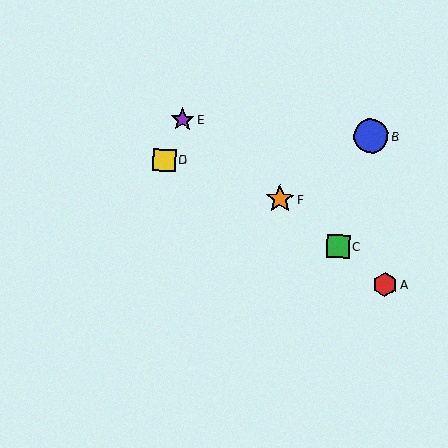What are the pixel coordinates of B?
Object B is at (371, 136).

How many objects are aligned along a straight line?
4 objects (A, C, E, F) are aligned along a straight line.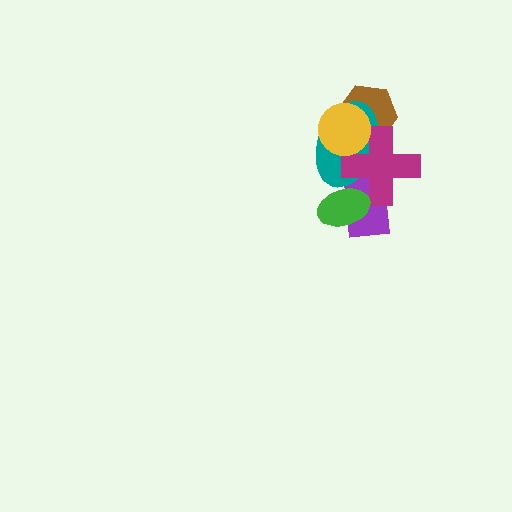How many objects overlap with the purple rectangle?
3 objects overlap with the purple rectangle.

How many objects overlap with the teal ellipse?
5 objects overlap with the teal ellipse.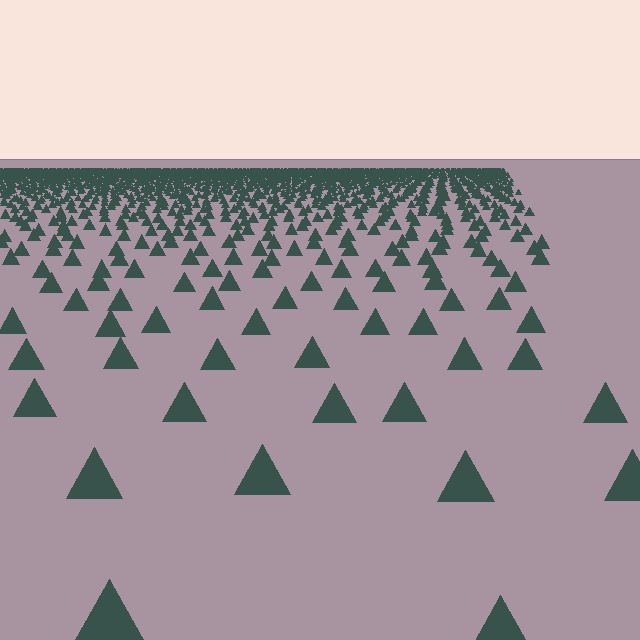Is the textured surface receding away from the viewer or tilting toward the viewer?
The surface is receding away from the viewer. Texture elements get smaller and denser toward the top.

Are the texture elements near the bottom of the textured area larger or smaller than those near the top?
Larger. Near the bottom, elements are closer to the viewer and appear at a bigger on-screen size.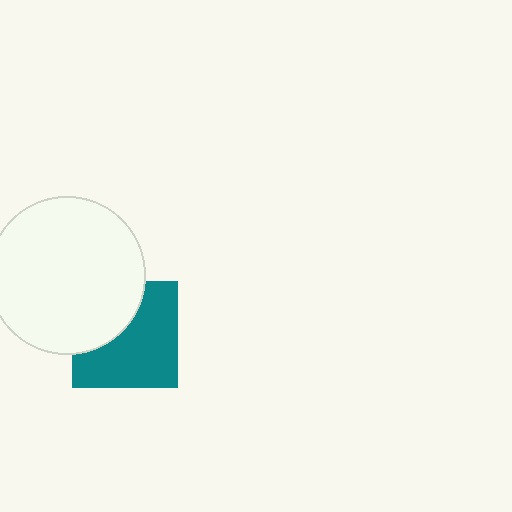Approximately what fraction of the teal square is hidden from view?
Roughly 37% of the teal square is hidden behind the white circle.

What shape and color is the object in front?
The object in front is a white circle.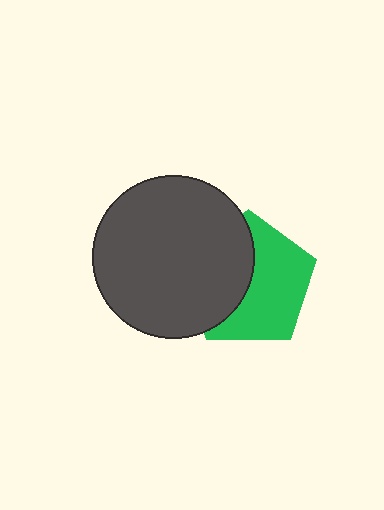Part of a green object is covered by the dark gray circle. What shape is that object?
It is a pentagon.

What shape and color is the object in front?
The object in front is a dark gray circle.